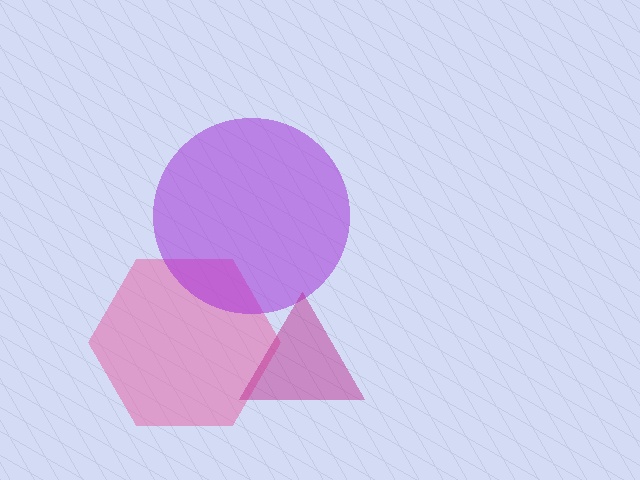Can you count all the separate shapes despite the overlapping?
Yes, there are 3 separate shapes.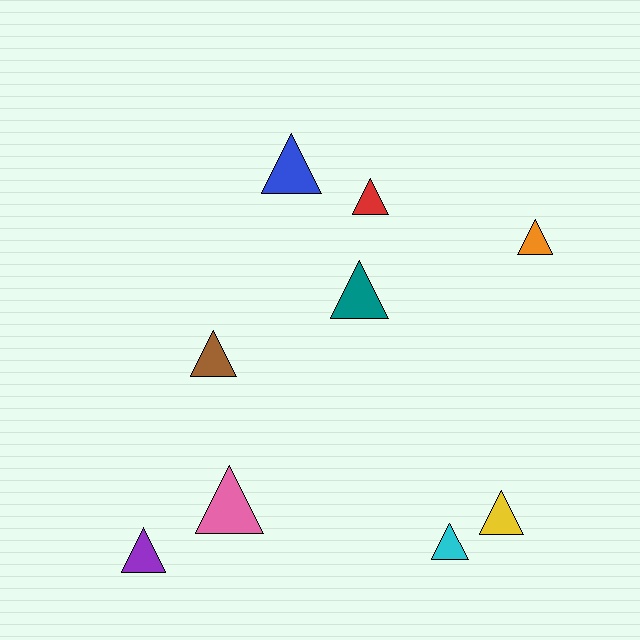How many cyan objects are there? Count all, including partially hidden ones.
There is 1 cyan object.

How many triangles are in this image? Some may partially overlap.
There are 9 triangles.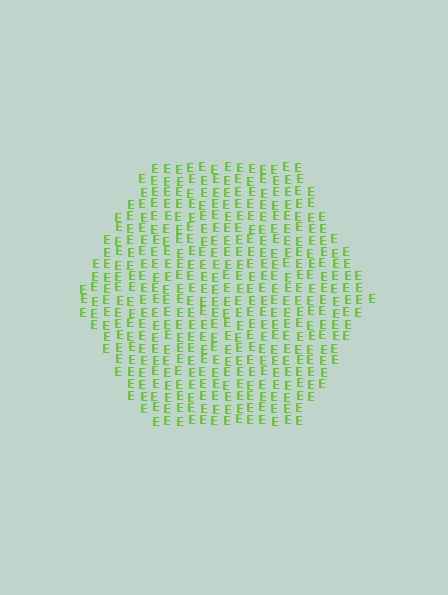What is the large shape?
The large shape is a hexagon.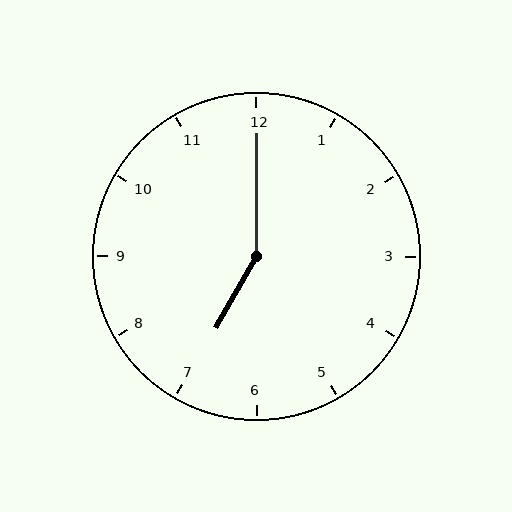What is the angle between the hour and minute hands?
Approximately 150 degrees.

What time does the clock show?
7:00.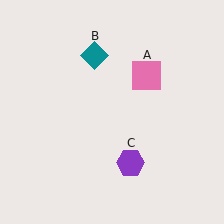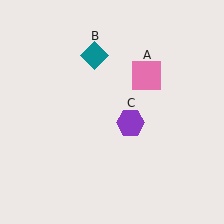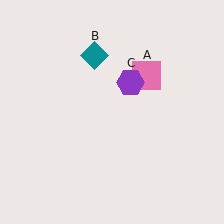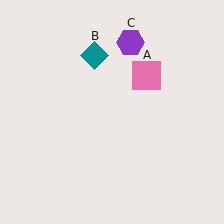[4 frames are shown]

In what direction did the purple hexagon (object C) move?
The purple hexagon (object C) moved up.